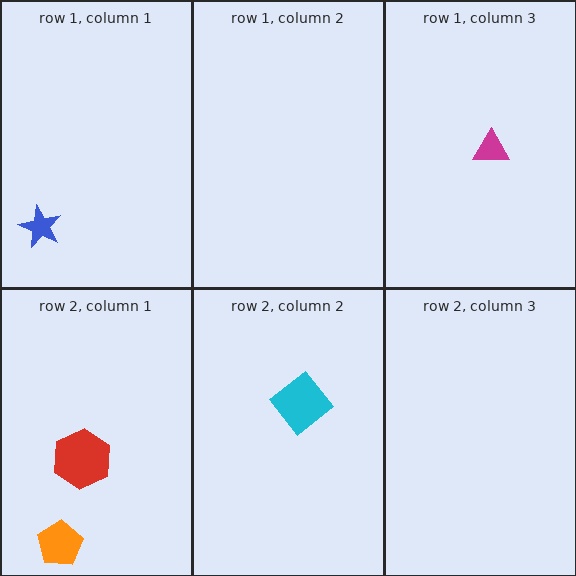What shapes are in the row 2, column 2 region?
The cyan diamond.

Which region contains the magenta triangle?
The row 1, column 3 region.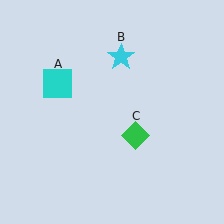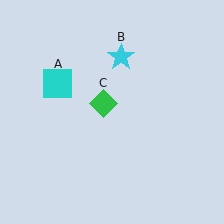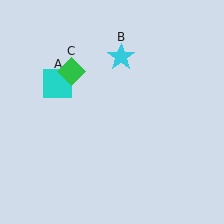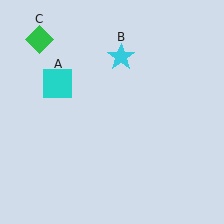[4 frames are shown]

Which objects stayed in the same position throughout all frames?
Cyan square (object A) and cyan star (object B) remained stationary.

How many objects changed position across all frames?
1 object changed position: green diamond (object C).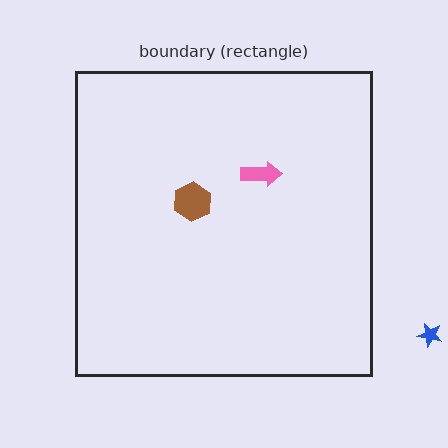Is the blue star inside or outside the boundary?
Outside.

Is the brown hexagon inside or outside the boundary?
Inside.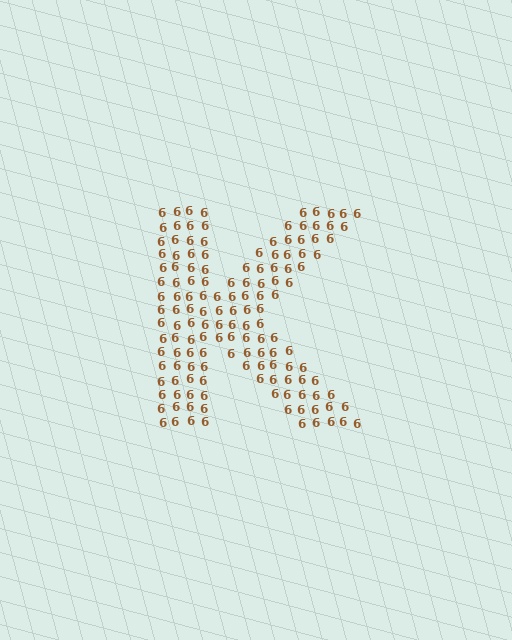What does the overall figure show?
The overall figure shows the letter K.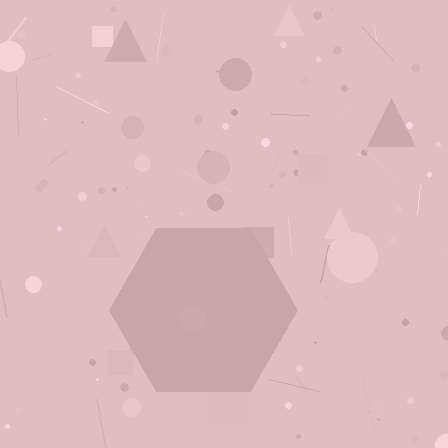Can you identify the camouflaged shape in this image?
The camouflaged shape is a hexagon.